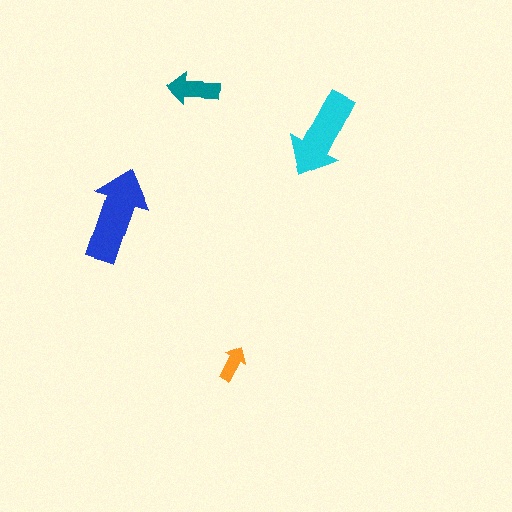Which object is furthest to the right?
The cyan arrow is rightmost.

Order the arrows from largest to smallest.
the blue one, the cyan one, the teal one, the orange one.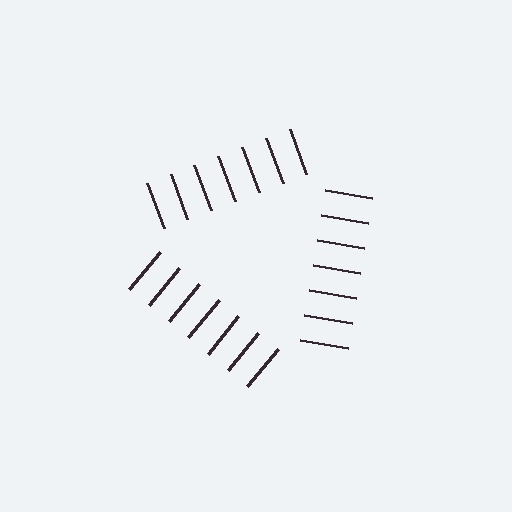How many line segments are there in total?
21 — 7 along each of the 3 edges.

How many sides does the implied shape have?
3 sides — the line-ends trace a triangle.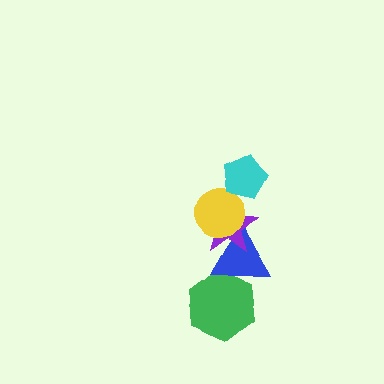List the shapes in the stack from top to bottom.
From top to bottom: the cyan pentagon, the yellow circle, the purple star, the blue triangle, the green hexagon.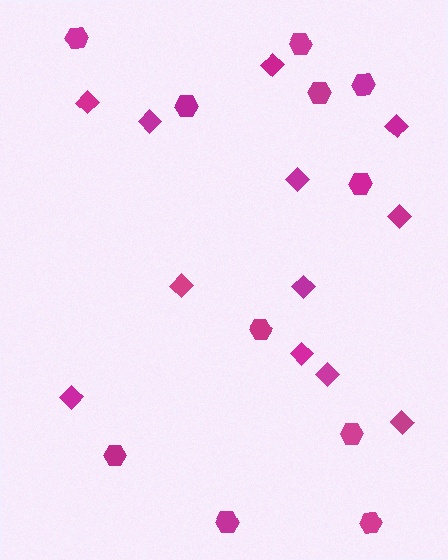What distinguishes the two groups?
There are 2 groups: one group of hexagons (11) and one group of diamonds (12).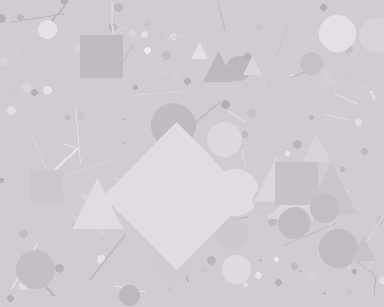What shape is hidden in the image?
A diamond is hidden in the image.